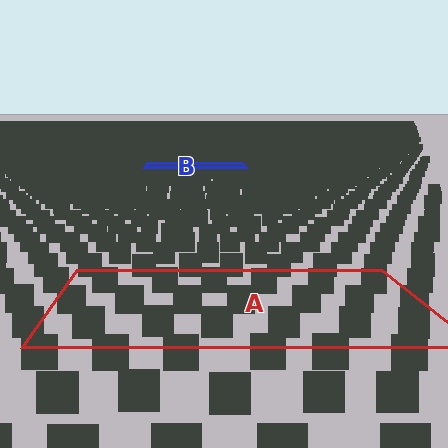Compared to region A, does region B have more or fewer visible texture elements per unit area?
Region B has more texture elements per unit area — they are packed more densely because it is farther away.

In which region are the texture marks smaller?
The texture marks are smaller in region B, because it is farther away.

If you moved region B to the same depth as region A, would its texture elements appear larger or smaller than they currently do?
They would appear larger. At a closer depth, the same texture elements are projected at a bigger on-screen size.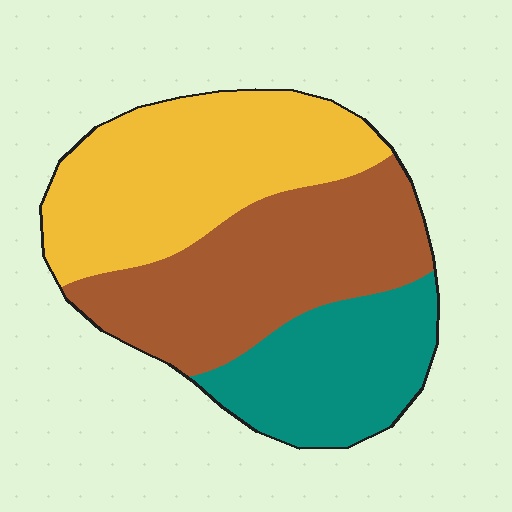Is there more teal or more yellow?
Yellow.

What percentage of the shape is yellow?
Yellow covers 38% of the shape.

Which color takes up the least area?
Teal, at roughly 25%.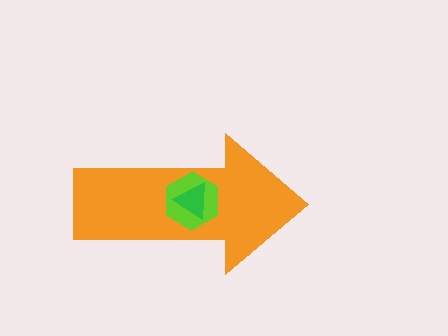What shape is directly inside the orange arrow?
The lime hexagon.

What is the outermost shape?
The orange arrow.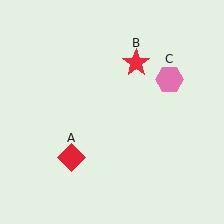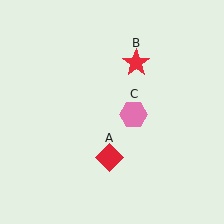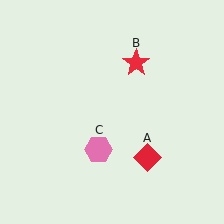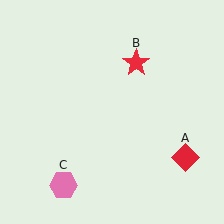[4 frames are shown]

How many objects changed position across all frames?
2 objects changed position: red diamond (object A), pink hexagon (object C).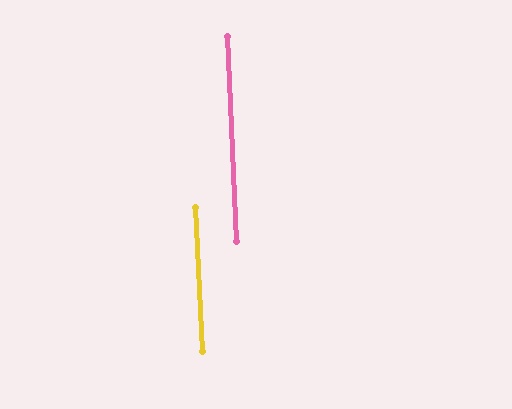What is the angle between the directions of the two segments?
Approximately 0 degrees.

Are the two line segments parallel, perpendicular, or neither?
Parallel — their directions differ by only 0.1°.